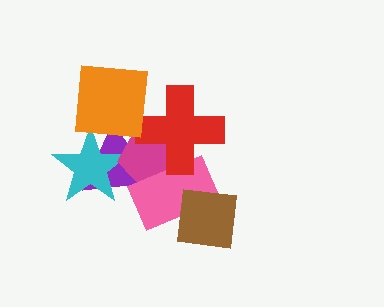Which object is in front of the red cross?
The orange square is in front of the red cross.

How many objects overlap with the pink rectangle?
4 objects overlap with the pink rectangle.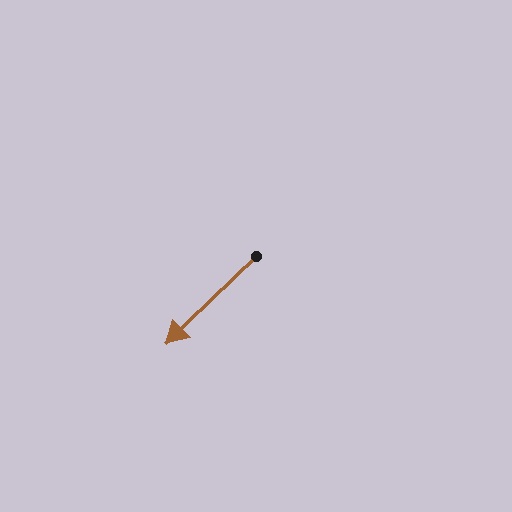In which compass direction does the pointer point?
Southwest.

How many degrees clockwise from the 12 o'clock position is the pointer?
Approximately 226 degrees.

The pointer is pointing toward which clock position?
Roughly 8 o'clock.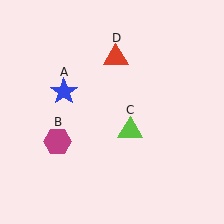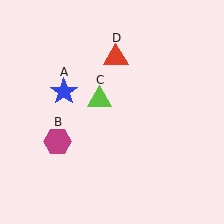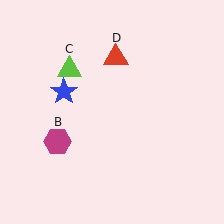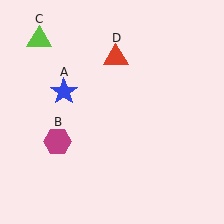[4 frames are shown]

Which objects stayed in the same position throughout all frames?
Blue star (object A) and magenta hexagon (object B) and red triangle (object D) remained stationary.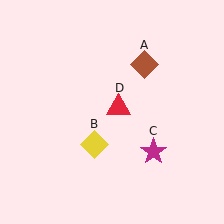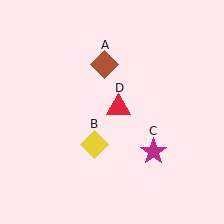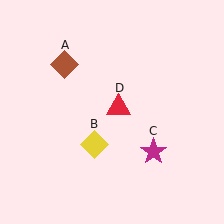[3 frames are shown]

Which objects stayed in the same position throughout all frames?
Yellow diamond (object B) and magenta star (object C) and red triangle (object D) remained stationary.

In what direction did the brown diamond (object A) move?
The brown diamond (object A) moved left.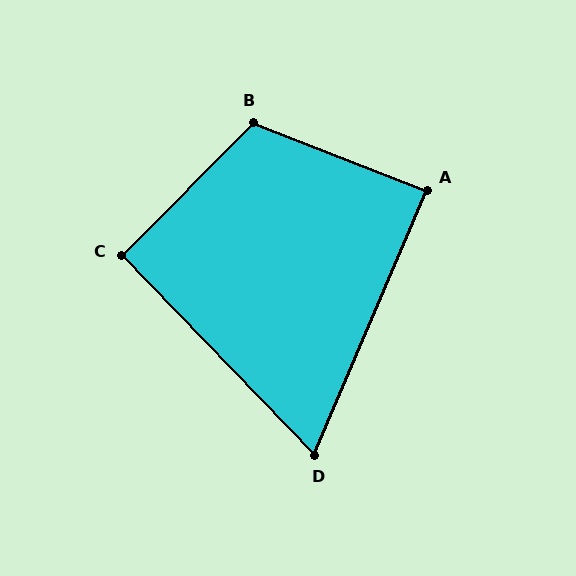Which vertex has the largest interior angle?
B, at approximately 113 degrees.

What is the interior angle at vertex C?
Approximately 91 degrees (approximately right).